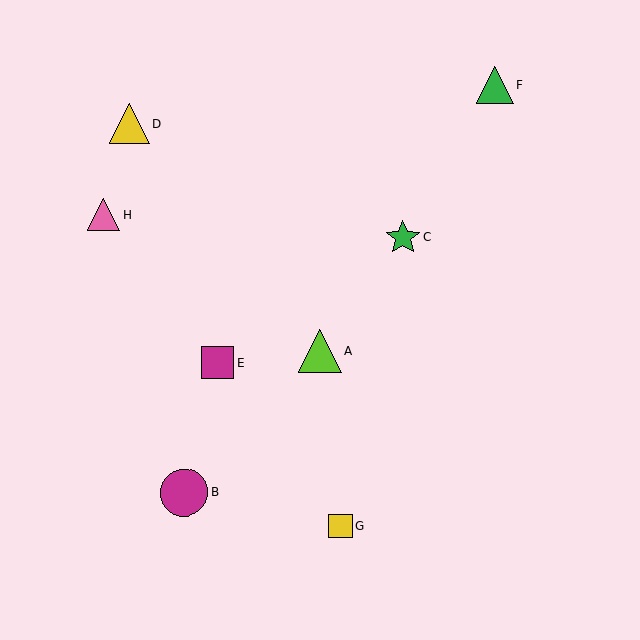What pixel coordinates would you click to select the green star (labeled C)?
Click at (403, 237) to select the green star C.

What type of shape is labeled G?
Shape G is a yellow square.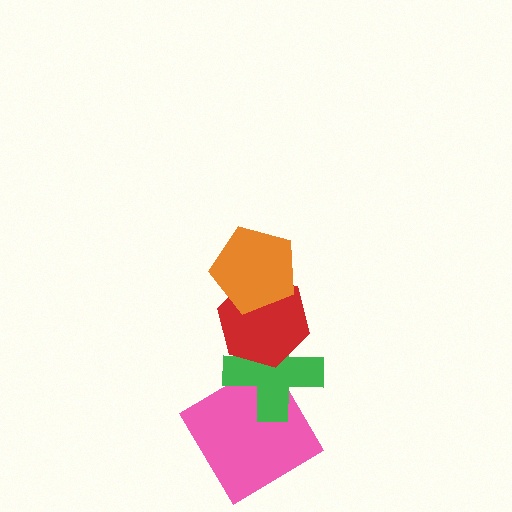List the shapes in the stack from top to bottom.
From top to bottom: the orange pentagon, the red hexagon, the green cross, the pink diamond.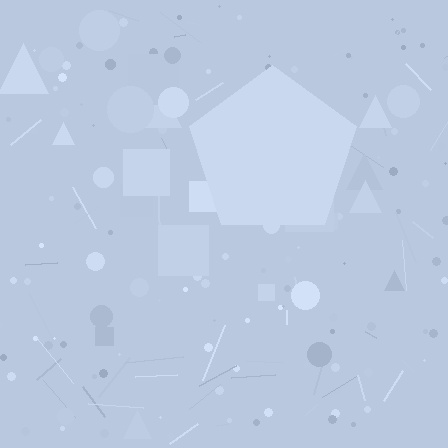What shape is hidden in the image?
A pentagon is hidden in the image.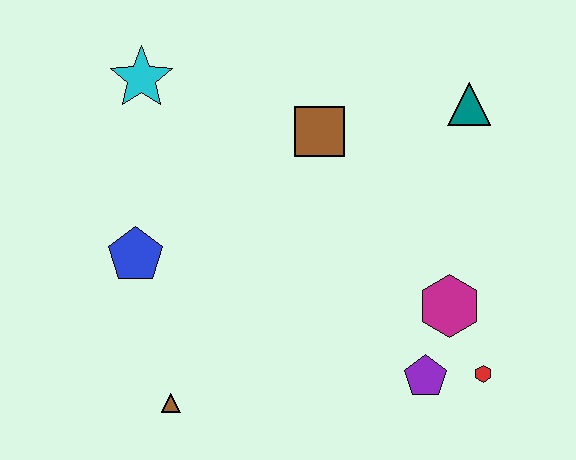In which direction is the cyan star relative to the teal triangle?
The cyan star is to the left of the teal triangle.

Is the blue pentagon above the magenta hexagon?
Yes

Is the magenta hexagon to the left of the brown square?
No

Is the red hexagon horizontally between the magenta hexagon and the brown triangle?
No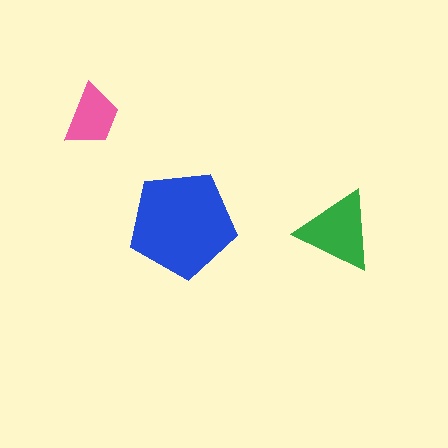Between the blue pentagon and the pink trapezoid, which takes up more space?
The blue pentagon.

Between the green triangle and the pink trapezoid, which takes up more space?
The green triangle.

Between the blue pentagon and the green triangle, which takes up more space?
The blue pentagon.